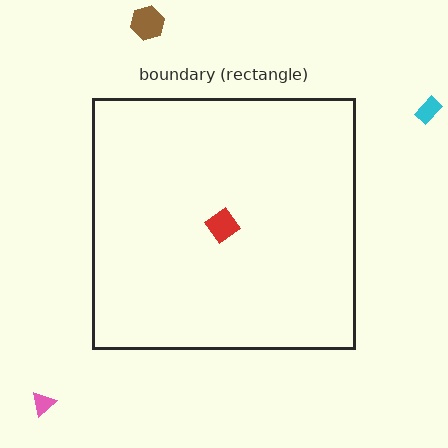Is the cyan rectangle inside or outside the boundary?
Outside.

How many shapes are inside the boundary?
1 inside, 3 outside.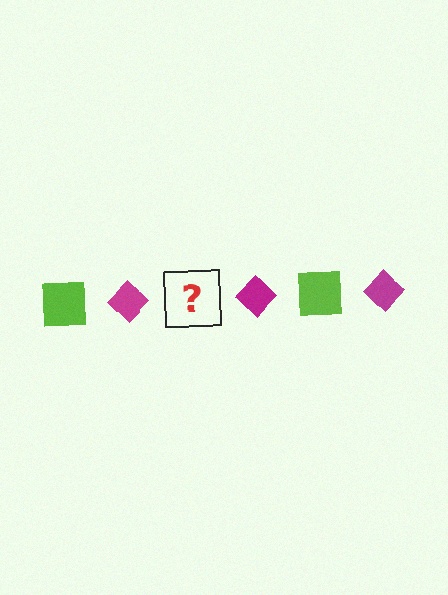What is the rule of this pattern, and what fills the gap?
The rule is that the pattern alternates between lime square and magenta diamond. The gap should be filled with a lime square.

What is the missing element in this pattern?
The missing element is a lime square.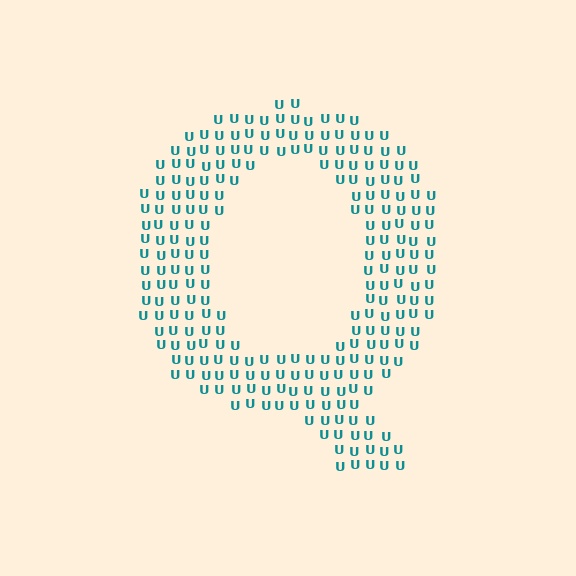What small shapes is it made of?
It is made of small letter U's.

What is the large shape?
The large shape is the letter Q.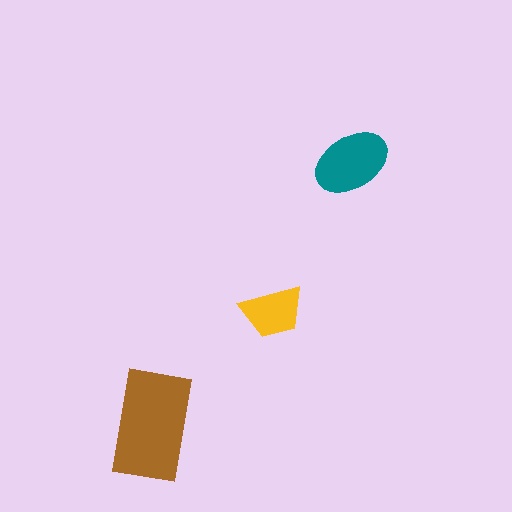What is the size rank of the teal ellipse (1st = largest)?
2nd.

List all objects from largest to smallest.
The brown rectangle, the teal ellipse, the yellow trapezoid.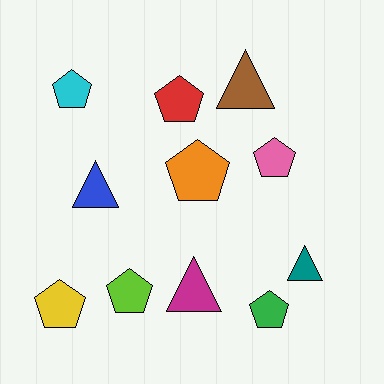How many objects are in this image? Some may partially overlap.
There are 11 objects.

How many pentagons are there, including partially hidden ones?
There are 7 pentagons.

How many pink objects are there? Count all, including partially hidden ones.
There is 1 pink object.